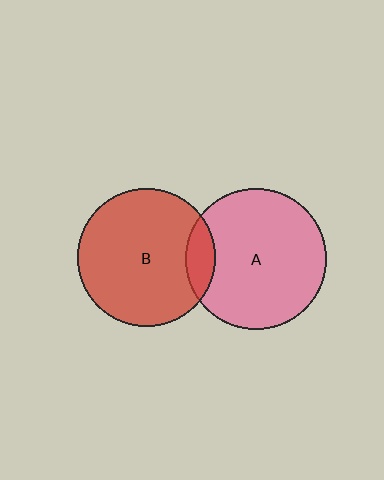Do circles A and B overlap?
Yes.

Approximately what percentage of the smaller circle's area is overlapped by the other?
Approximately 10%.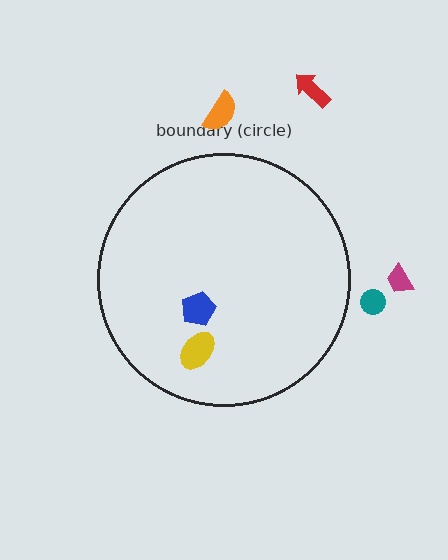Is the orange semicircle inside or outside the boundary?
Outside.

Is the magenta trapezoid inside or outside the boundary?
Outside.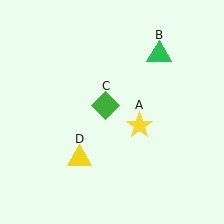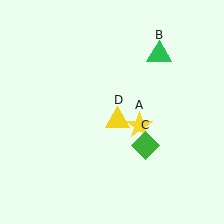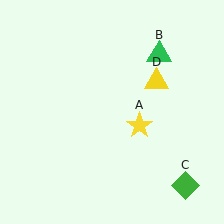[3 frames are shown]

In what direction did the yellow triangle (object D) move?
The yellow triangle (object D) moved up and to the right.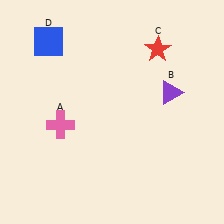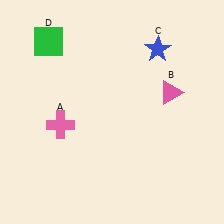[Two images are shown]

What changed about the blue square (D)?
In Image 1, D is blue. In Image 2, it changed to green.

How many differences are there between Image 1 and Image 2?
There are 3 differences between the two images.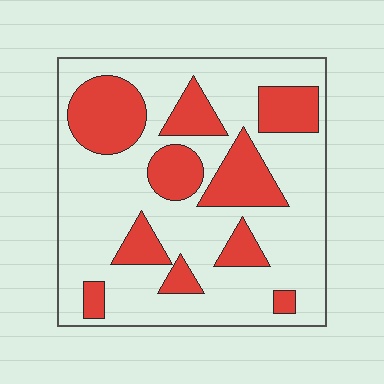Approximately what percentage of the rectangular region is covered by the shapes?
Approximately 30%.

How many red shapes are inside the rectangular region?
10.